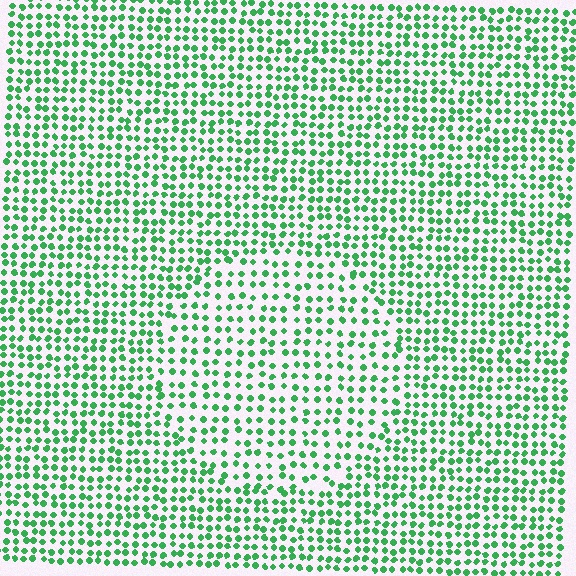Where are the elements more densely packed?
The elements are more densely packed outside the circle boundary.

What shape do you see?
I see a circle.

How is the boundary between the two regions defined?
The boundary is defined by a change in element density (approximately 1.5x ratio). All elements are the same color, size, and shape.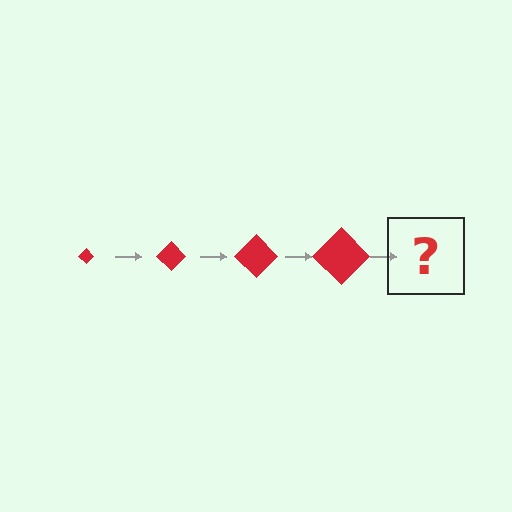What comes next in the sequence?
The next element should be a red diamond, larger than the previous one.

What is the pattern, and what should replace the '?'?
The pattern is that the diamond gets progressively larger each step. The '?' should be a red diamond, larger than the previous one.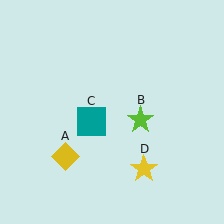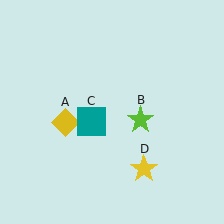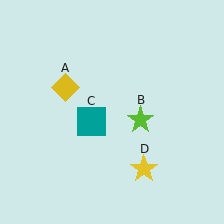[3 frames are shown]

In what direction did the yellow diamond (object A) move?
The yellow diamond (object A) moved up.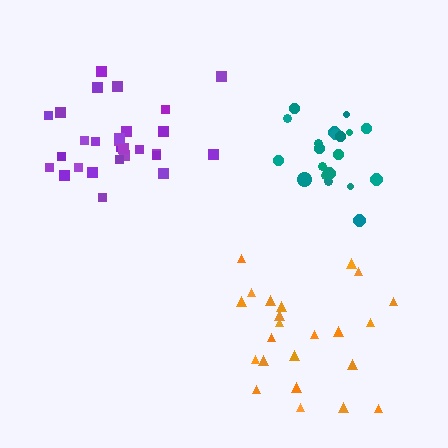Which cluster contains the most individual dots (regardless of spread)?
Purple (28).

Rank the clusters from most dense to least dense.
teal, purple, orange.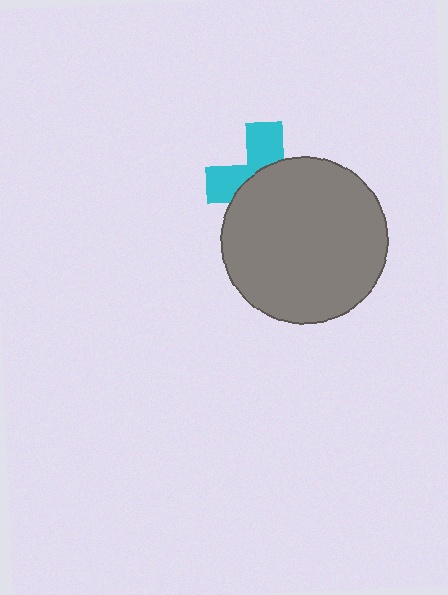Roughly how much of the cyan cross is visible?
A small part of it is visible (roughly 39%).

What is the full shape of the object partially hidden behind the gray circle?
The partially hidden object is a cyan cross.